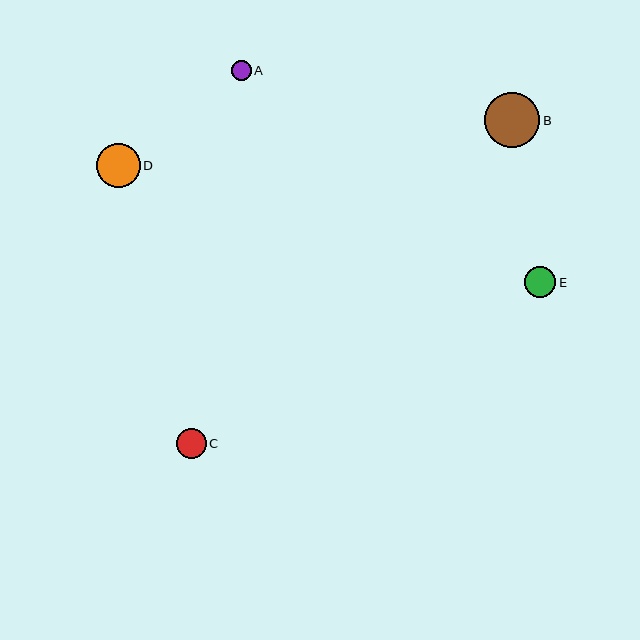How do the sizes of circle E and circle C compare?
Circle E and circle C are approximately the same size.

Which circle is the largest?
Circle B is the largest with a size of approximately 55 pixels.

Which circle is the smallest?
Circle A is the smallest with a size of approximately 20 pixels.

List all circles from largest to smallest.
From largest to smallest: B, D, E, C, A.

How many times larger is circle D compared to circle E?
Circle D is approximately 1.4 times the size of circle E.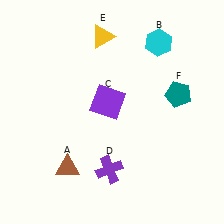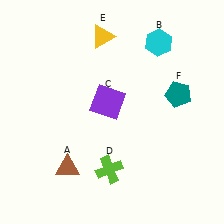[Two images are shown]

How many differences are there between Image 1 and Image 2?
There is 1 difference between the two images.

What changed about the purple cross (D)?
In Image 1, D is purple. In Image 2, it changed to lime.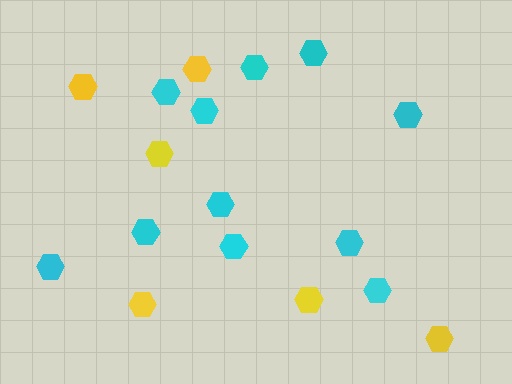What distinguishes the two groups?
There are 2 groups: one group of yellow hexagons (6) and one group of cyan hexagons (11).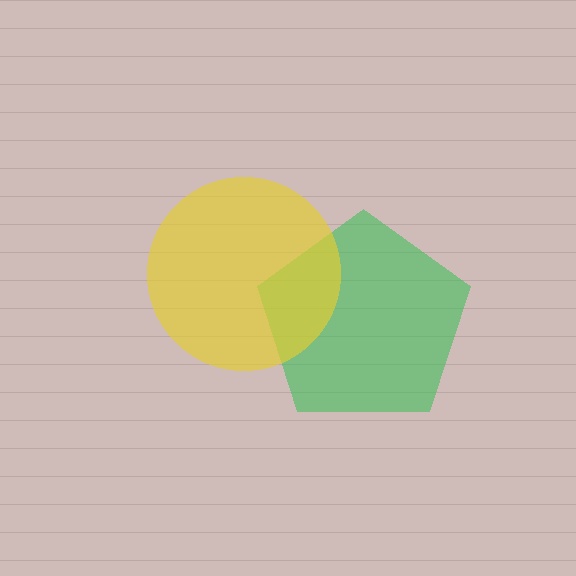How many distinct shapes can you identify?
There are 2 distinct shapes: a green pentagon, a yellow circle.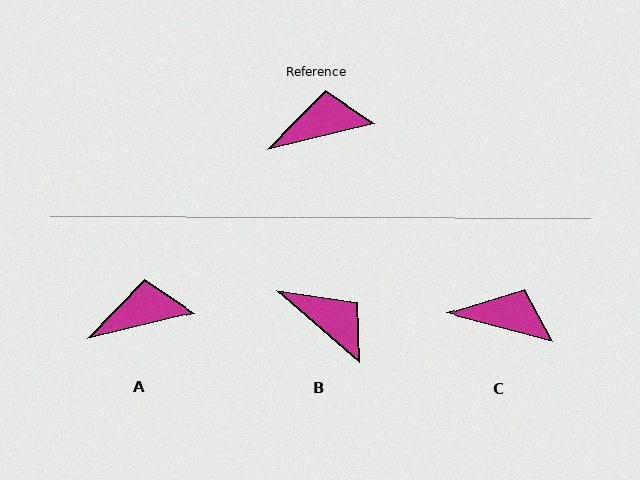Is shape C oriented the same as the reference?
No, it is off by about 28 degrees.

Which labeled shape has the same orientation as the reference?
A.